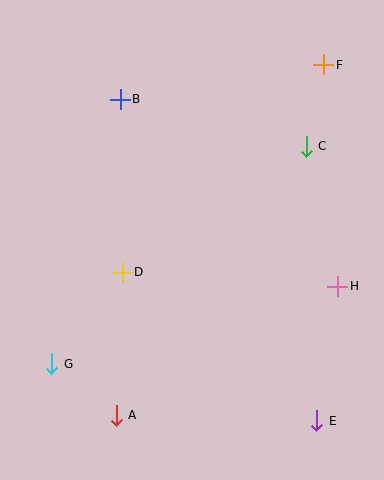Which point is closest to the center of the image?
Point D at (122, 272) is closest to the center.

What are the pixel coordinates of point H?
Point H is at (338, 286).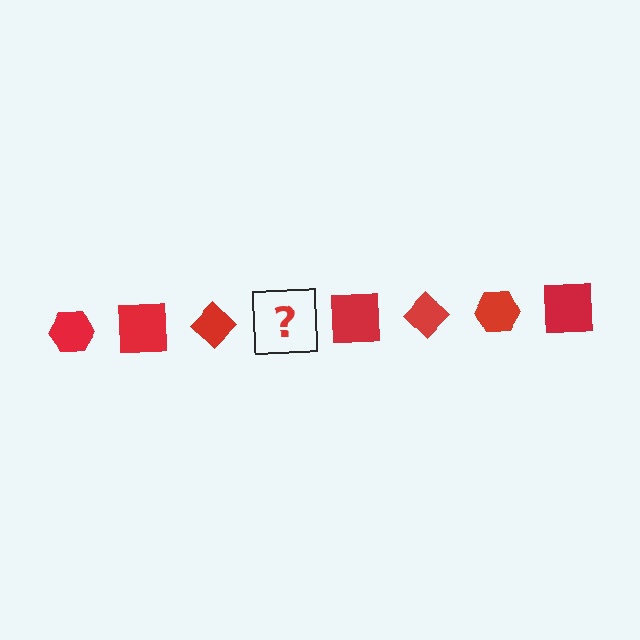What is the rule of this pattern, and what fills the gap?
The rule is that the pattern cycles through hexagon, square, diamond shapes in red. The gap should be filled with a red hexagon.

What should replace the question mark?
The question mark should be replaced with a red hexagon.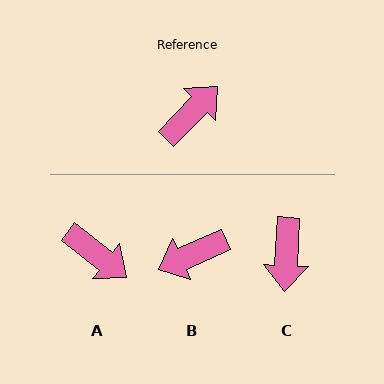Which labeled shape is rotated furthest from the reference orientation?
B, about 158 degrees away.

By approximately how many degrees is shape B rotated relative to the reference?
Approximately 158 degrees counter-clockwise.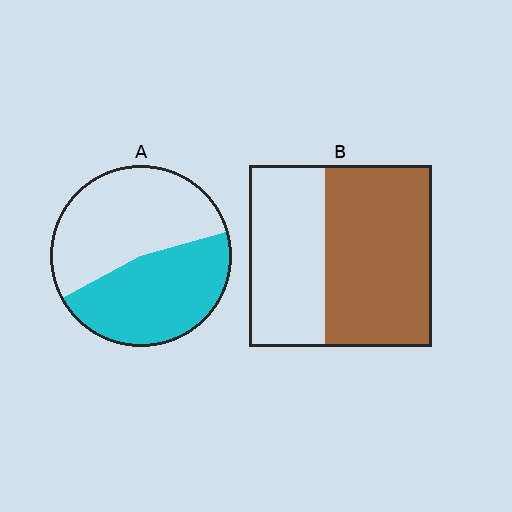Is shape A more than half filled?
Roughly half.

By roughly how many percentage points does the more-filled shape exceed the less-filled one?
By roughly 10 percentage points (B over A).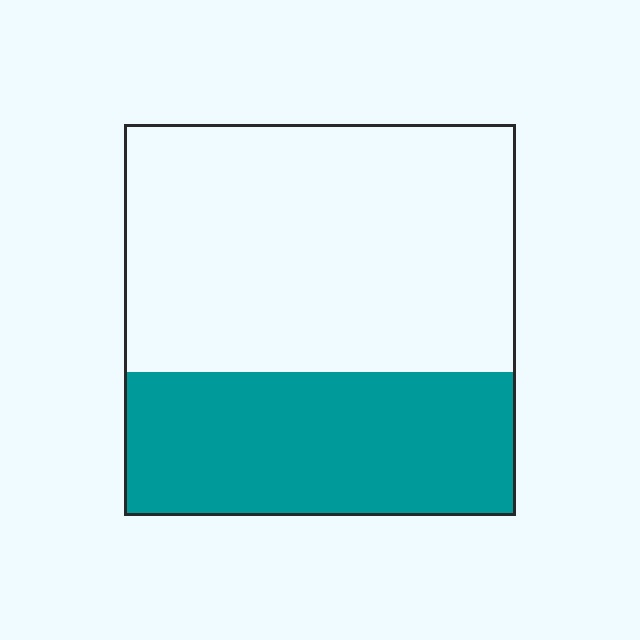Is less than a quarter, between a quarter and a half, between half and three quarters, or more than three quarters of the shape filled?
Between a quarter and a half.